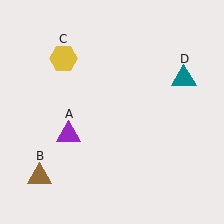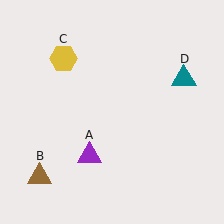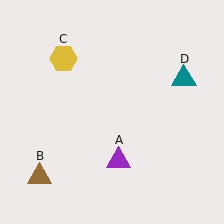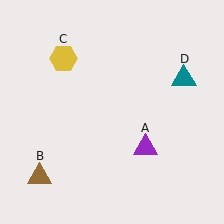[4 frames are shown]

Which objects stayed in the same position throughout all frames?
Brown triangle (object B) and yellow hexagon (object C) and teal triangle (object D) remained stationary.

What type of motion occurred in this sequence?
The purple triangle (object A) rotated counterclockwise around the center of the scene.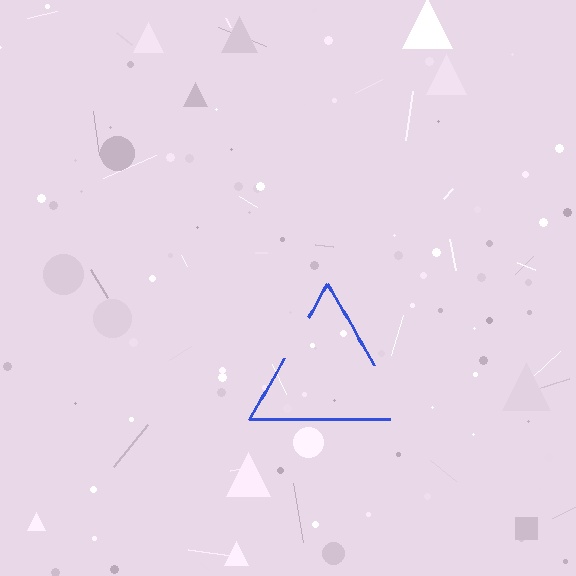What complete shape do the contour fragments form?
The contour fragments form a triangle.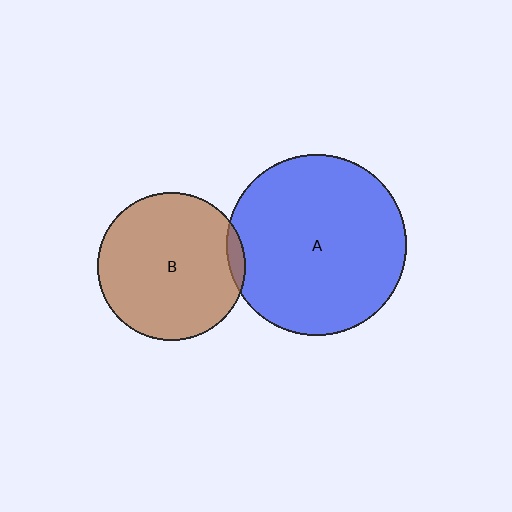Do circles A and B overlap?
Yes.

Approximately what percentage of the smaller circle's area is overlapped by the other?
Approximately 5%.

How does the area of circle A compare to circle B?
Approximately 1.5 times.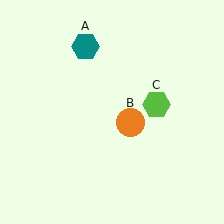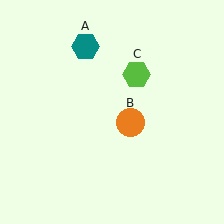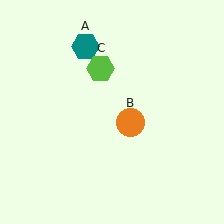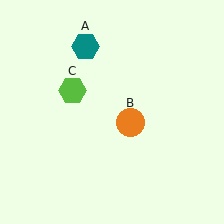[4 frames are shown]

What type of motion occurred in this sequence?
The lime hexagon (object C) rotated counterclockwise around the center of the scene.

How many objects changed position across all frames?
1 object changed position: lime hexagon (object C).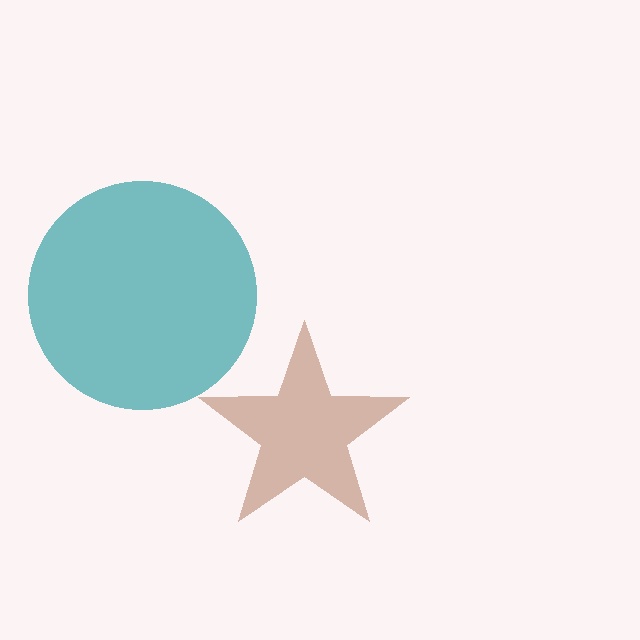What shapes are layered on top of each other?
The layered shapes are: a brown star, a teal circle.